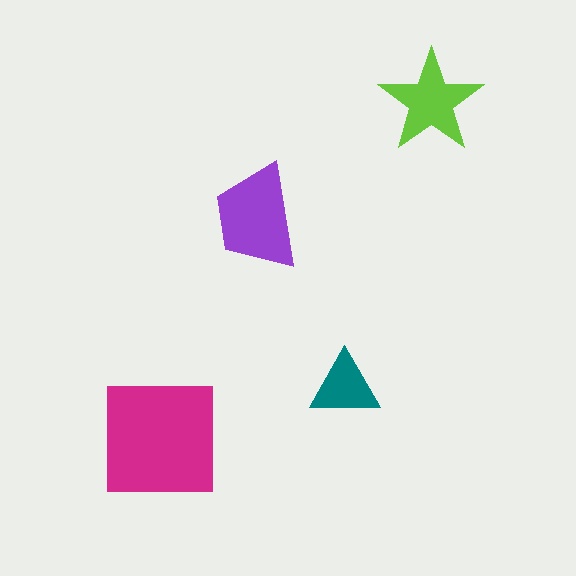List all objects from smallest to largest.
The teal triangle, the lime star, the purple trapezoid, the magenta square.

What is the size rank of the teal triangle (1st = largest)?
4th.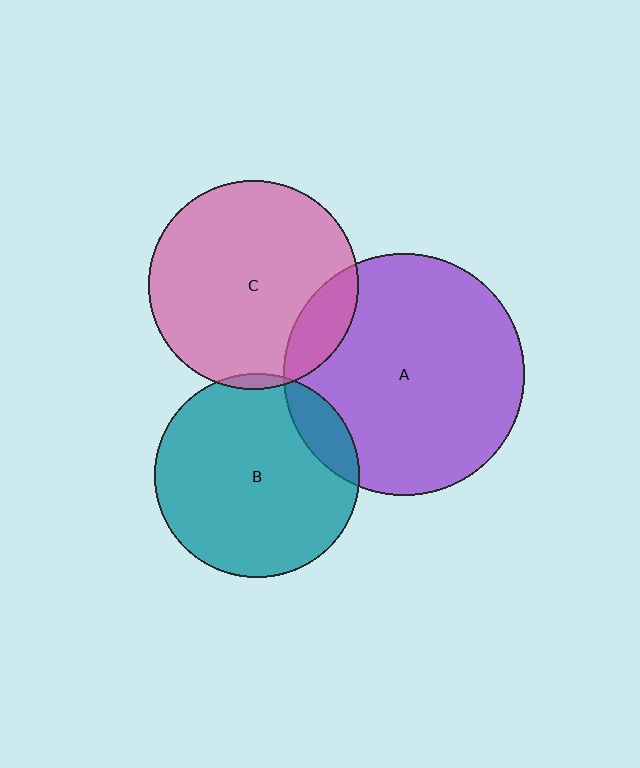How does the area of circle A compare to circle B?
Approximately 1.4 times.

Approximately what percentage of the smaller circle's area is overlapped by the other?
Approximately 5%.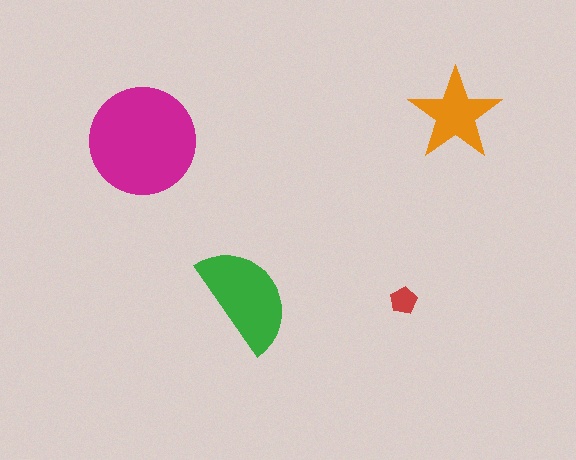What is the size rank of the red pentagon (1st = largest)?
4th.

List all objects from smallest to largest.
The red pentagon, the orange star, the green semicircle, the magenta circle.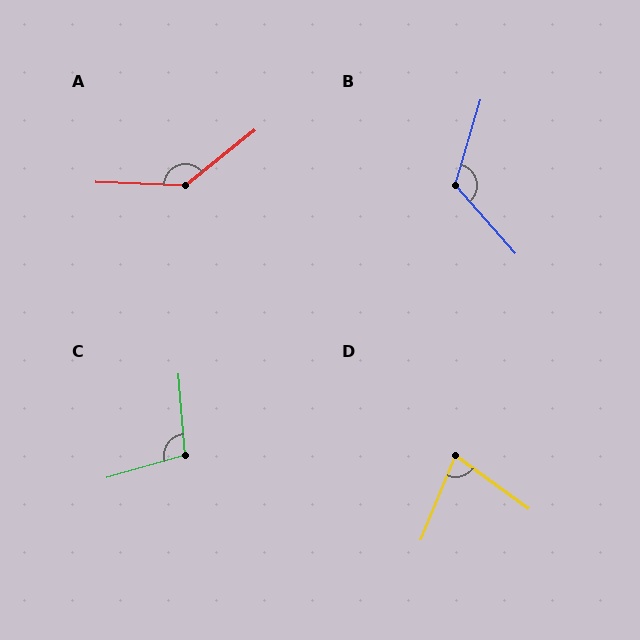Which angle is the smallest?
D, at approximately 76 degrees.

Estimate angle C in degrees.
Approximately 101 degrees.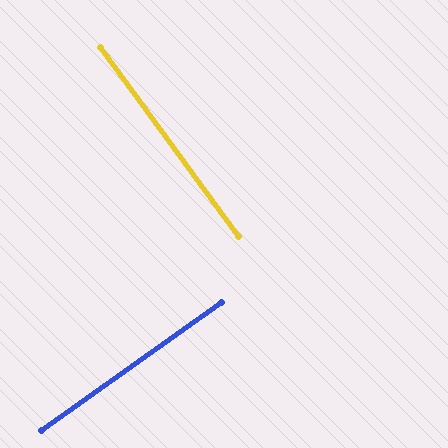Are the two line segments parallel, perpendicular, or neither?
Perpendicular — they meet at approximately 89°.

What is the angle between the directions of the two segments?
Approximately 89 degrees.